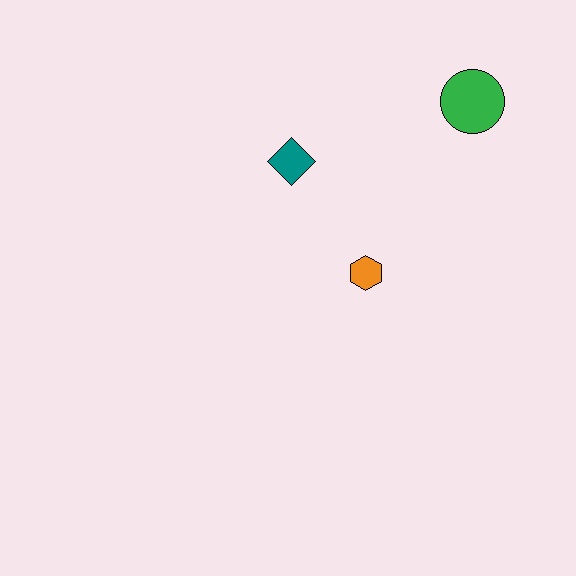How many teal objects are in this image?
There is 1 teal object.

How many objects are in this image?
There are 3 objects.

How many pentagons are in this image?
There are no pentagons.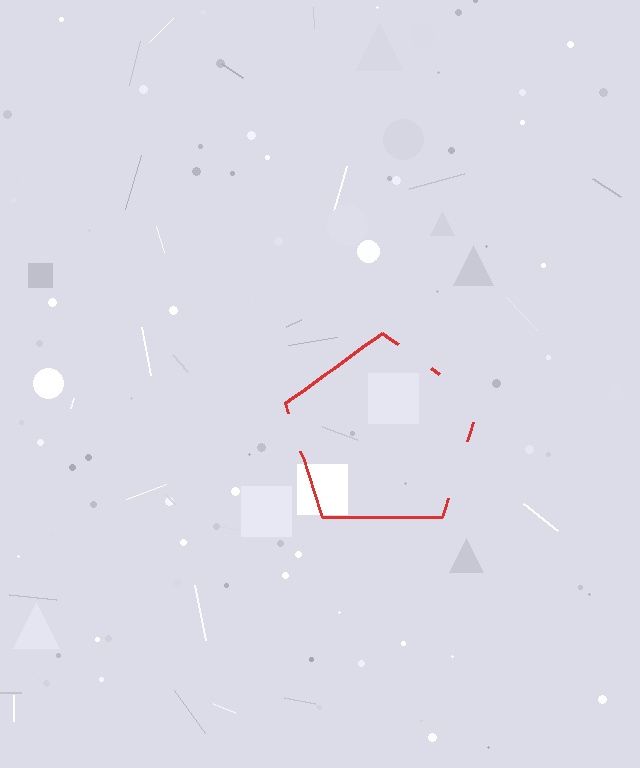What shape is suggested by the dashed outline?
The dashed outline suggests a pentagon.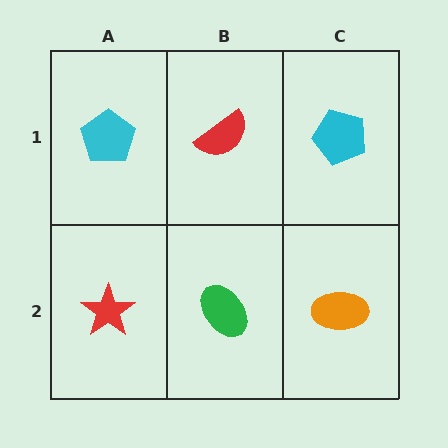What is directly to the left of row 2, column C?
A green ellipse.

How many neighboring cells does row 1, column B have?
3.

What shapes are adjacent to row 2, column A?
A cyan pentagon (row 1, column A), a green ellipse (row 2, column B).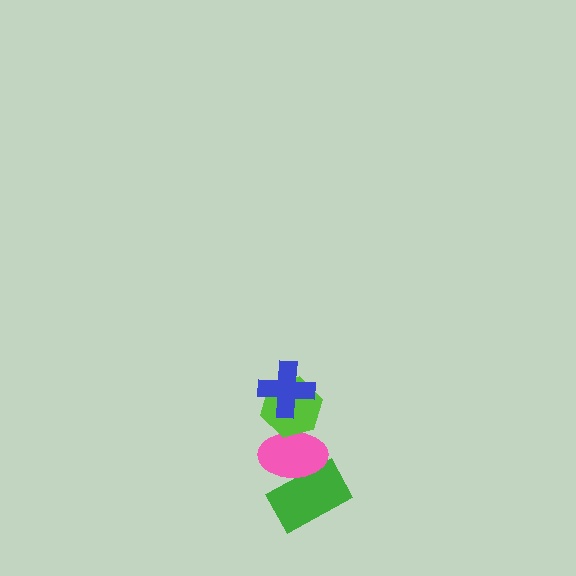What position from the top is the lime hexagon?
The lime hexagon is 2nd from the top.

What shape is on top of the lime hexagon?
The blue cross is on top of the lime hexagon.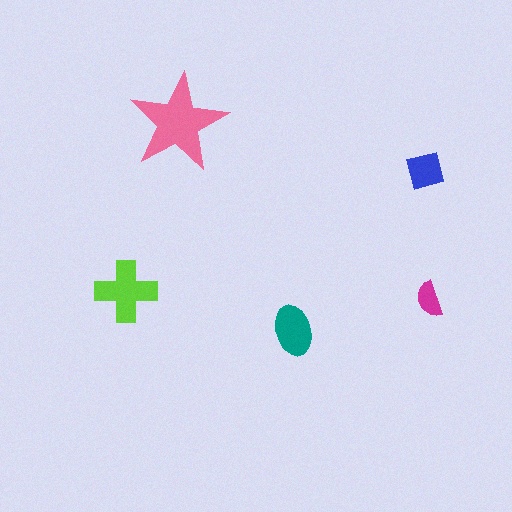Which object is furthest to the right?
The magenta semicircle is rightmost.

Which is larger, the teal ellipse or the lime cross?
The lime cross.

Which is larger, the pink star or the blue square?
The pink star.